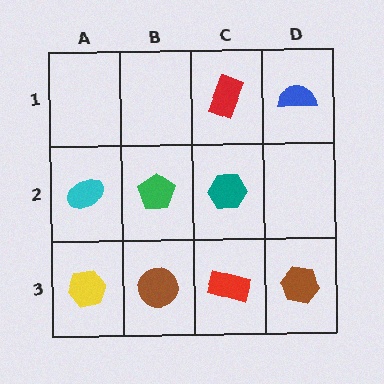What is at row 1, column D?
A blue semicircle.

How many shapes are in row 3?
4 shapes.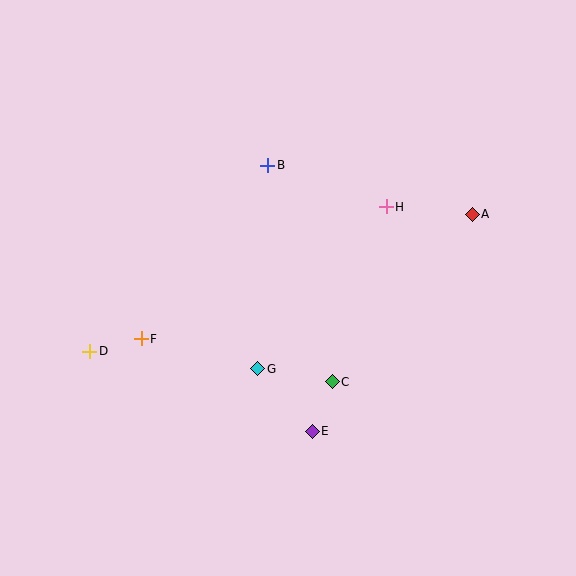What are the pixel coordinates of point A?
Point A is at (472, 214).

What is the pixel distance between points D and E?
The distance between D and E is 237 pixels.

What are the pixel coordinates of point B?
Point B is at (268, 165).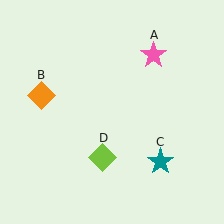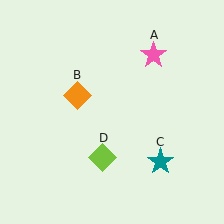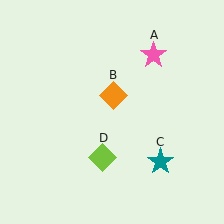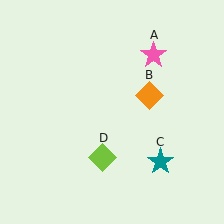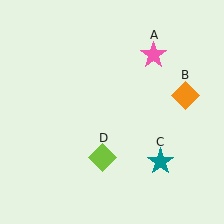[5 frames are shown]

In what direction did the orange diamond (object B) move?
The orange diamond (object B) moved right.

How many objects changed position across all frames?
1 object changed position: orange diamond (object B).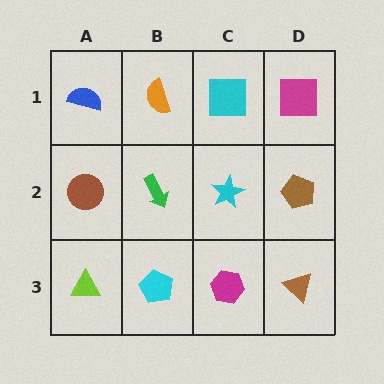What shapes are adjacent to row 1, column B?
A green arrow (row 2, column B), a blue semicircle (row 1, column A), a cyan square (row 1, column C).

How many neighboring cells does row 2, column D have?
3.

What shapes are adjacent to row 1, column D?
A brown pentagon (row 2, column D), a cyan square (row 1, column C).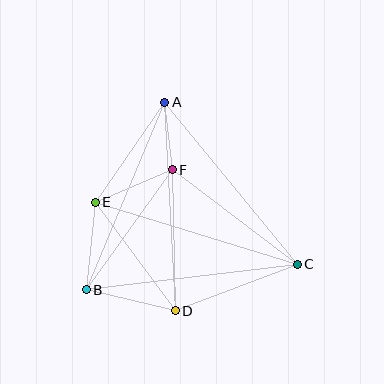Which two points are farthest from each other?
Points B and C are farthest from each other.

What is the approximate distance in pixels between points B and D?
The distance between B and D is approximately 91 pixels.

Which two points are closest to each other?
Points A and F are closest to each other.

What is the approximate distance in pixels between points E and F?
The distance between E and F is approximately 84 pixels.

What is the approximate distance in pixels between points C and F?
The distance between C and F is approximately 156 pixels.